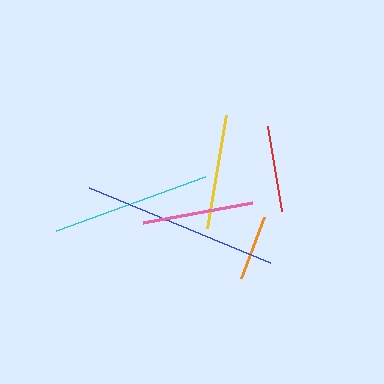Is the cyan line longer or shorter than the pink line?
The cyan line is longer than the pink line.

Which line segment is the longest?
The blue line is the longest at approximately 196 pixels.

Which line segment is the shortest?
The orange line is the shortest at approximately 65 pixels.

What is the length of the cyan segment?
The cyan segment is approximately 159 pixels long.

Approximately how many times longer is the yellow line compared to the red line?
The yellow line is approximately 1.3 times the length of the red line.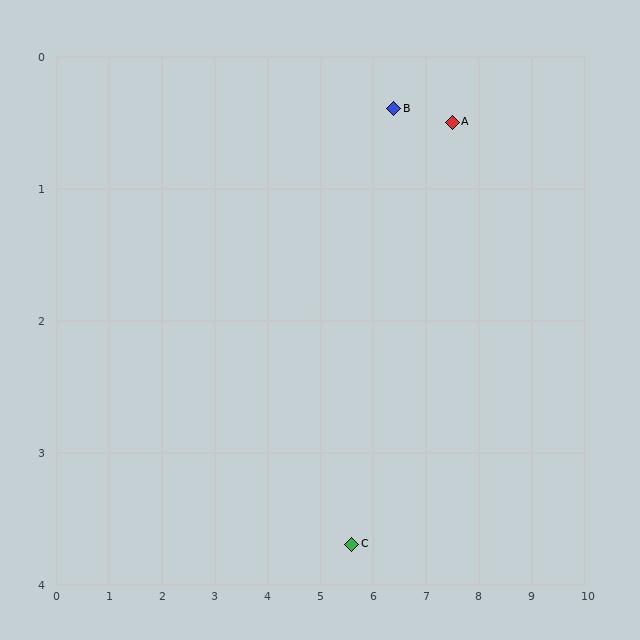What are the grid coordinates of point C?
Point C is at approximately (5.6, 3.7).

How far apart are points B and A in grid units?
Points B and A are about 1.1 grid units apart.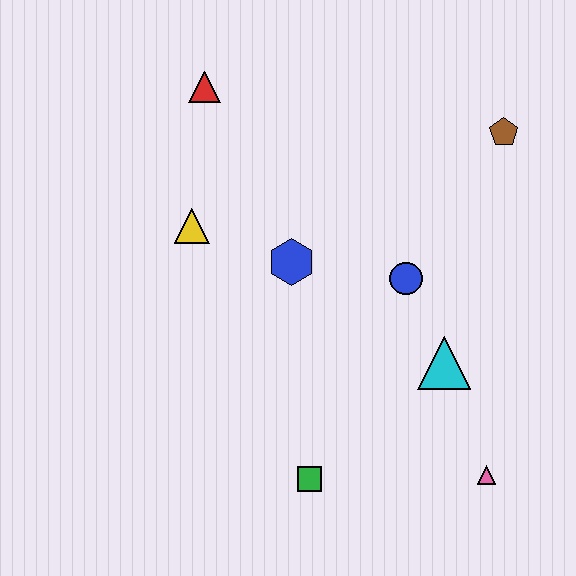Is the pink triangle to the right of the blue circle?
Yes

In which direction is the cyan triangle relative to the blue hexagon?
The cyan triangle is to the right of the blue hexagon.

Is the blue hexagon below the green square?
No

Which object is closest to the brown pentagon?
The blue circle is closest to the brown pentagon.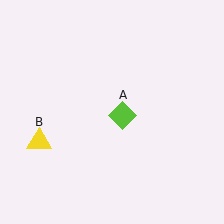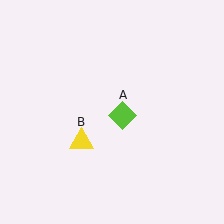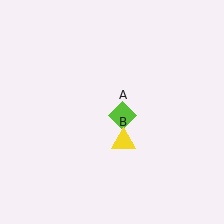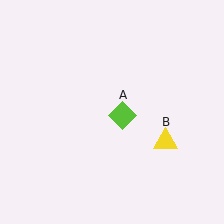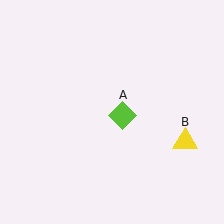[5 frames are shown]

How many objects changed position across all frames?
1 object changed position: yellow triangle (object B).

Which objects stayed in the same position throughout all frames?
Lime diamond (object A) remained stationary.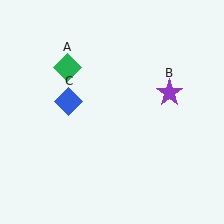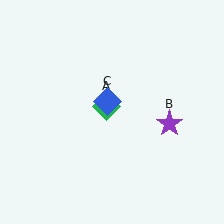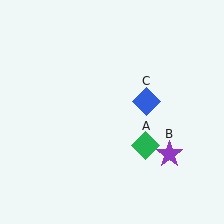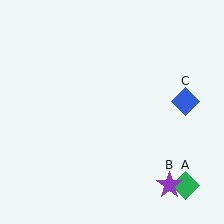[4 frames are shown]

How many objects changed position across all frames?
3 objects changed position: green diamond (object A), purple star (object B), blue diamond (object C).